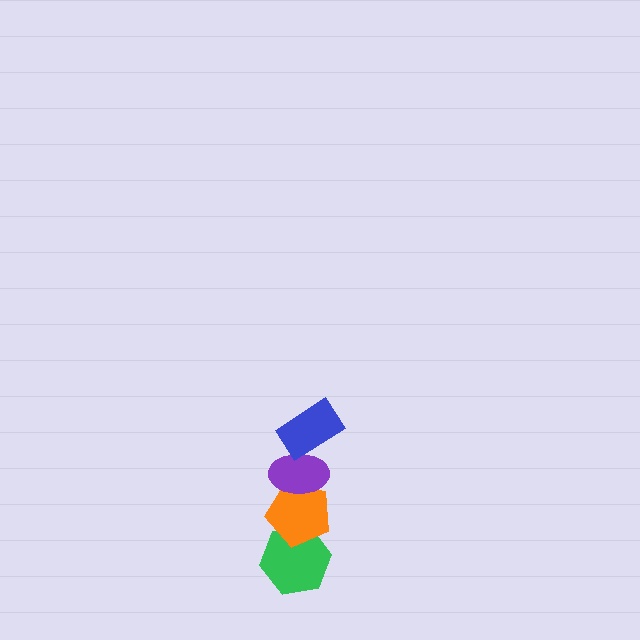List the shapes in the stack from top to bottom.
From top to bottom: the blue rectangle, the purple ellipse, the orange pentagon, the green hexagon.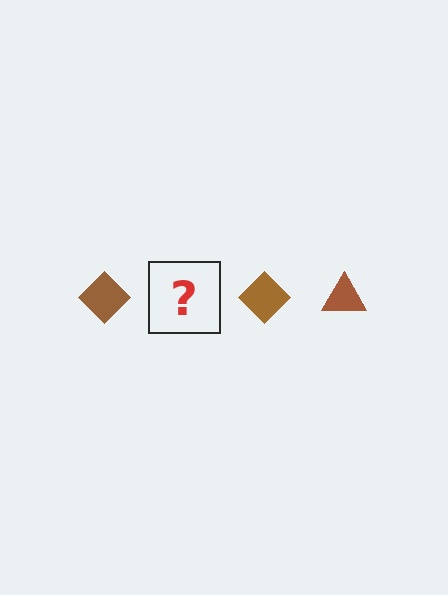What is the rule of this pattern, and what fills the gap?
The rule is that the pattern cycles through diamond, triangle shapes in brown. The gap should be filled with a brown triangle.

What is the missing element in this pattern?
The missing element is a brown triangle.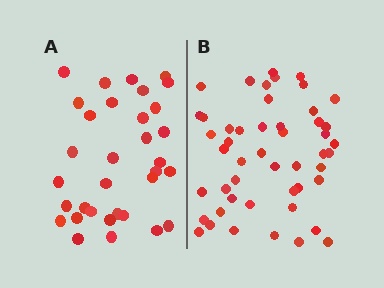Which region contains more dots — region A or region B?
Region B (the right region) has more dots.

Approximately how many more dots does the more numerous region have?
Region B has approximately 15 more dots than region A.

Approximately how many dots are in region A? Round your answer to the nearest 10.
About 30 dots. (The exact count is 33, which rounds to 30.)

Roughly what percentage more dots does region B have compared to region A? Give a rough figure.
About 50% more.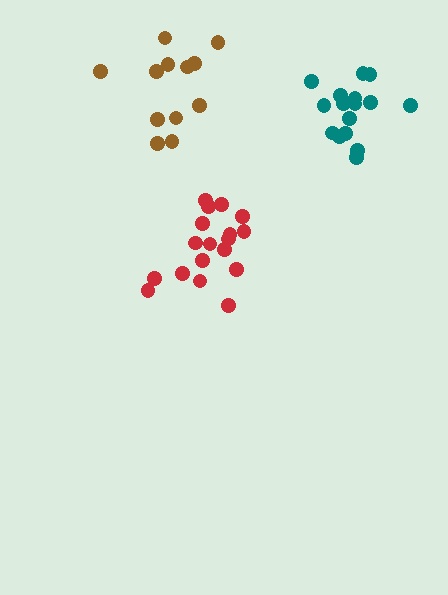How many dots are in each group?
Group 1: 18 dots, Group 2: 12 dots, Group 3: 16 dots (46 total).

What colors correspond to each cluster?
The clusters are colored: red, brown, teal.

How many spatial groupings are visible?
There are 3 spatial groupings.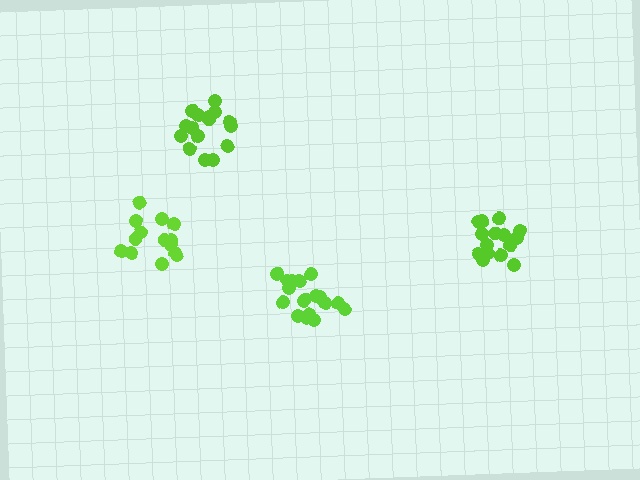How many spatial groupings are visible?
There are 4 spatial groupings.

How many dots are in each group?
Group 1: 15 dots, Group 2: 19 dots, Group 3: 14 dots, Group 4: 16 dots (64 total).